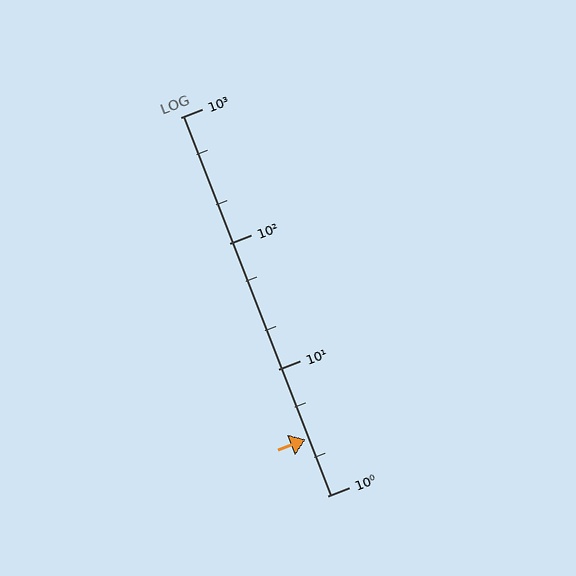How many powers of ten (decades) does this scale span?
The scale spans 3 decades, from 1 to 1000.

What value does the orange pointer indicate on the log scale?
The pointer indicates approximately 2.8.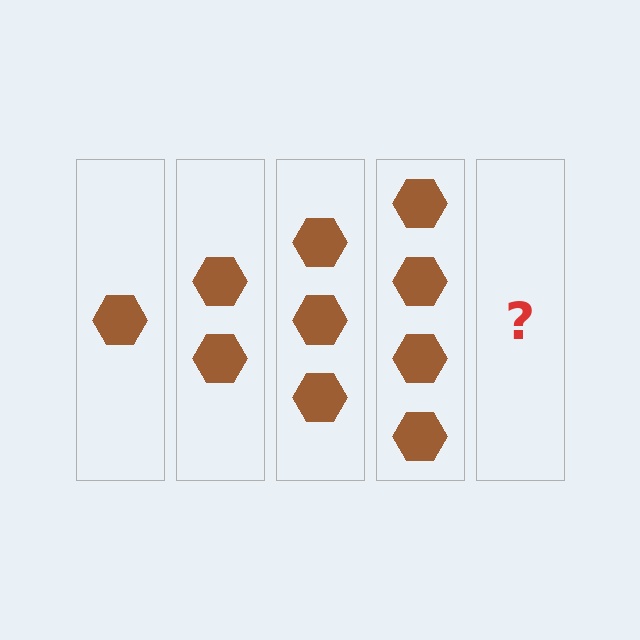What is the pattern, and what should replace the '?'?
The pattern is that each step adds one more hexagon. The '?' should be 5 hexagons.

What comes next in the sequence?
The next element should be 5 hexagons.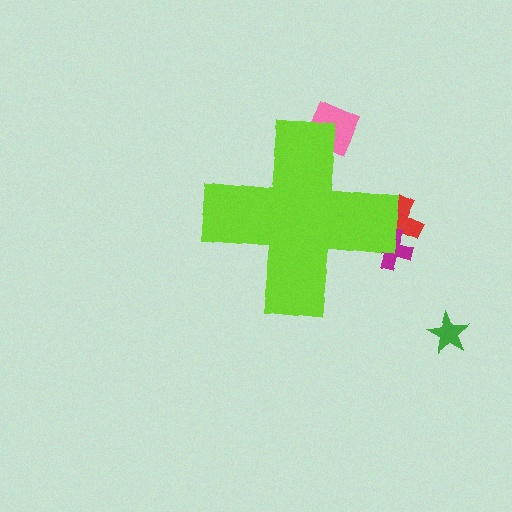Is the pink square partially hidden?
Yes, the pink square is partially hidden behind the lime cross.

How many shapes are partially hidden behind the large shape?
3 shapes are partially hidden.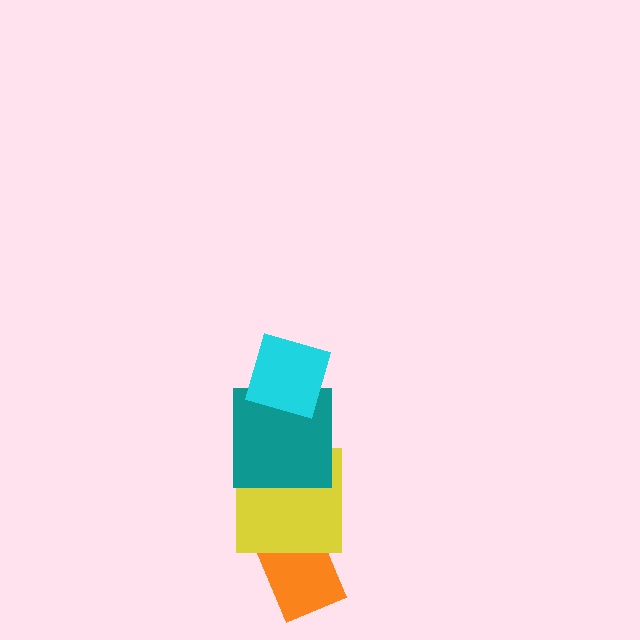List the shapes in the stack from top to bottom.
From top to bottom: the cyan diamond, the teal square, the yellow square, the orange rectangle.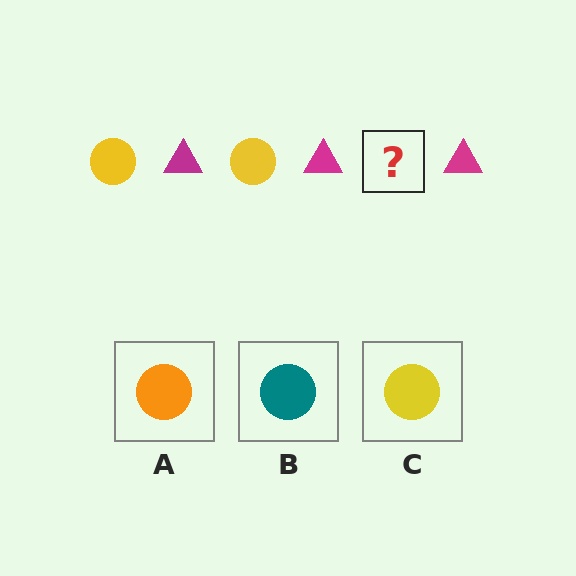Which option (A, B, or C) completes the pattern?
C.